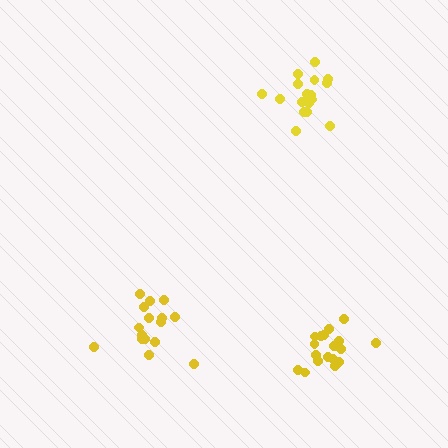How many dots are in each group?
Group 1: 18 dots, Group 2: 19 dots, Group 3: 16 dots (53 total).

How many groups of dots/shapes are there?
There are 3 groups.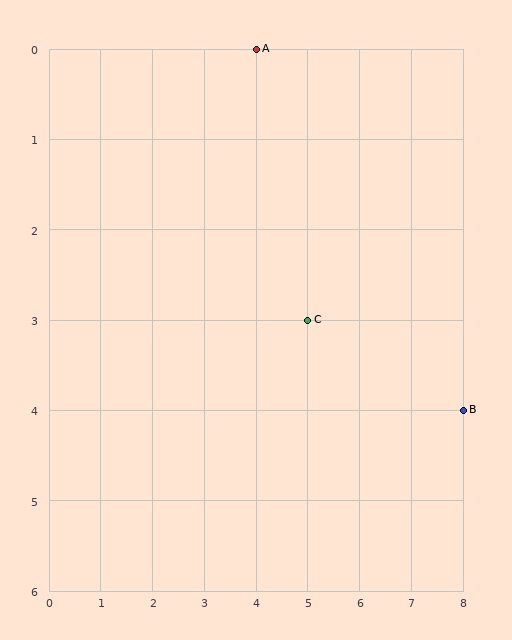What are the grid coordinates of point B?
Point B is at grid coordinates (8, 4).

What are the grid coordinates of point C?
Point C is at grid coordinates (5, 3).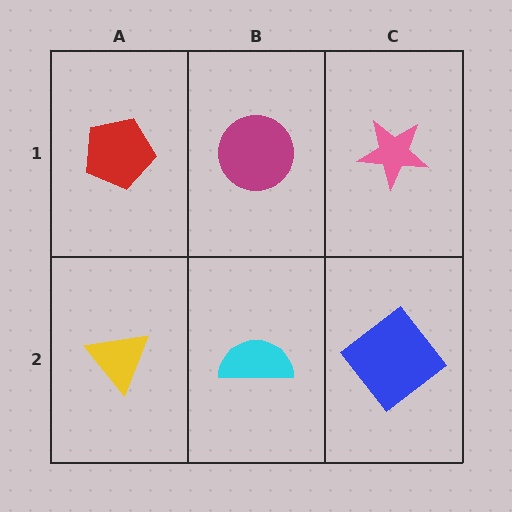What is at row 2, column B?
A cyan semicircle.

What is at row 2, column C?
A blue diamond.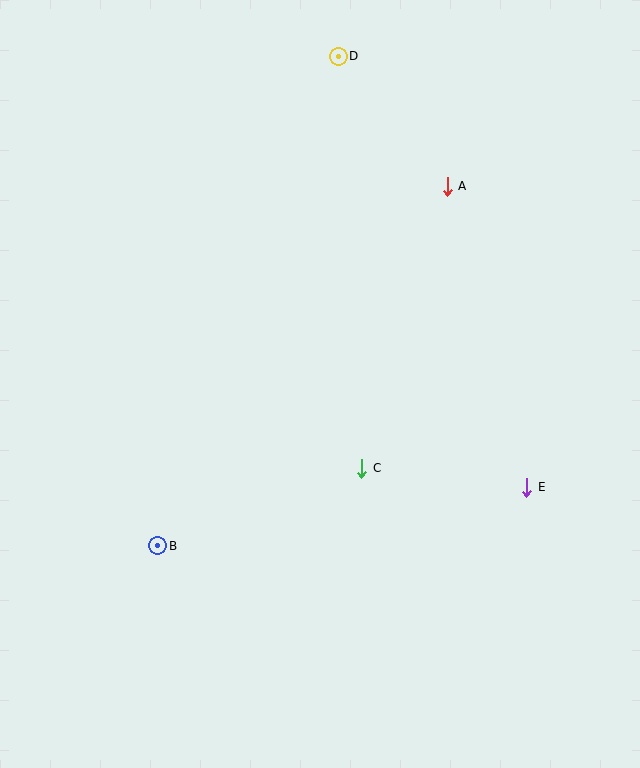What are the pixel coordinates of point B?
Point B is at (158, 546).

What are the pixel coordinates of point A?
Point A is at (447, 186).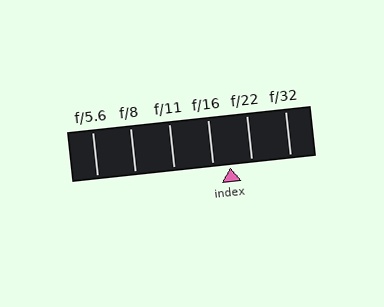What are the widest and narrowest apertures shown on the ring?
The widest aperture shown is f/5.6 and the narrowest is f/32.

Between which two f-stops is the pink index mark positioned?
The index mark is between f/16 and f/22.